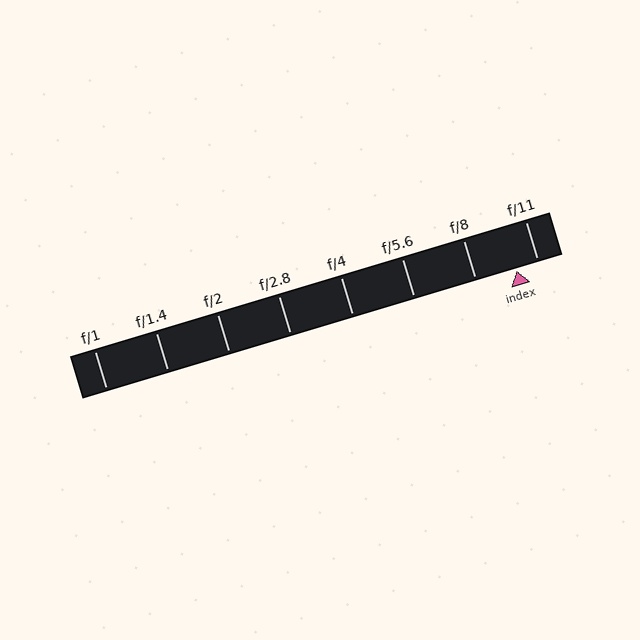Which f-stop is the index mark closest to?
The index mark is closest to f/11.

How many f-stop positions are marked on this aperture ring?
There are 8 f-stop positions marked.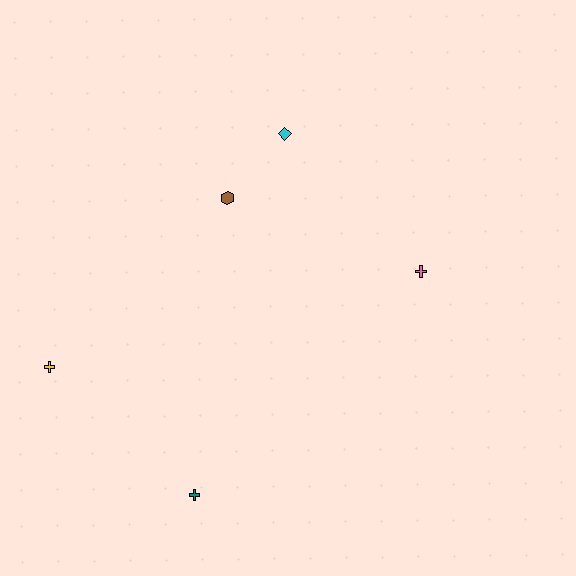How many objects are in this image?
There are 5 objects.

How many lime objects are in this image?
There are no lime objects.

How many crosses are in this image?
There are 3 crosses.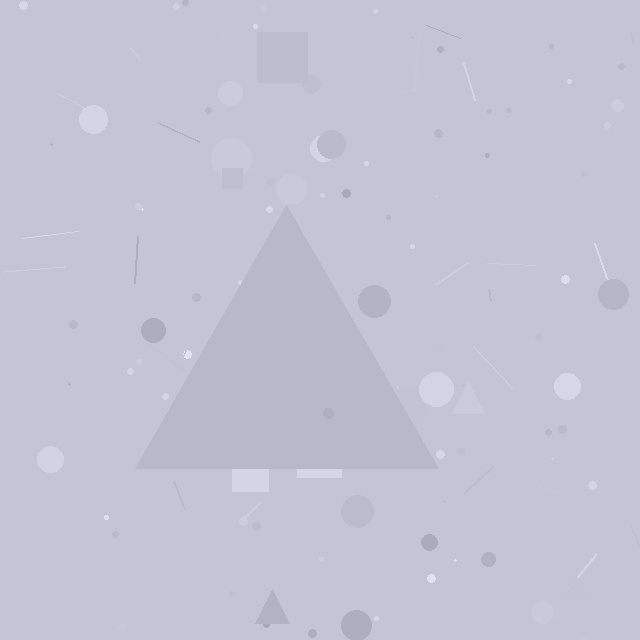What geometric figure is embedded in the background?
A triangle is embedded in the background.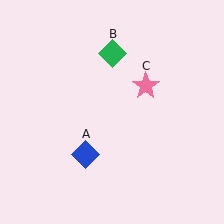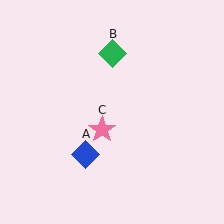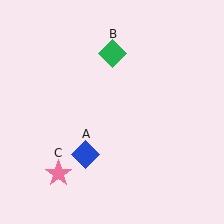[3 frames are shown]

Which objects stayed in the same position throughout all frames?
Blue diamond (object A) and green diamond (object B) remained stationary.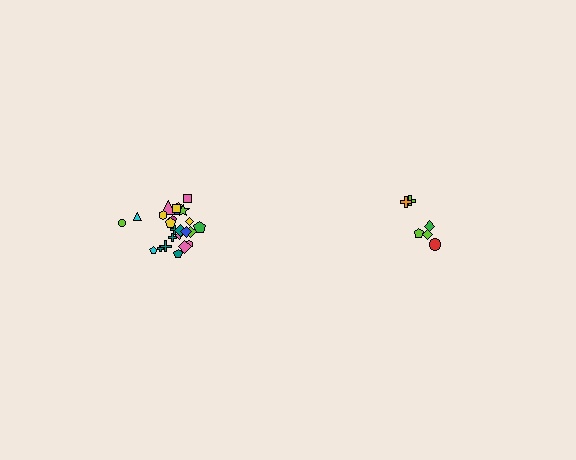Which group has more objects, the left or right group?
The left group.